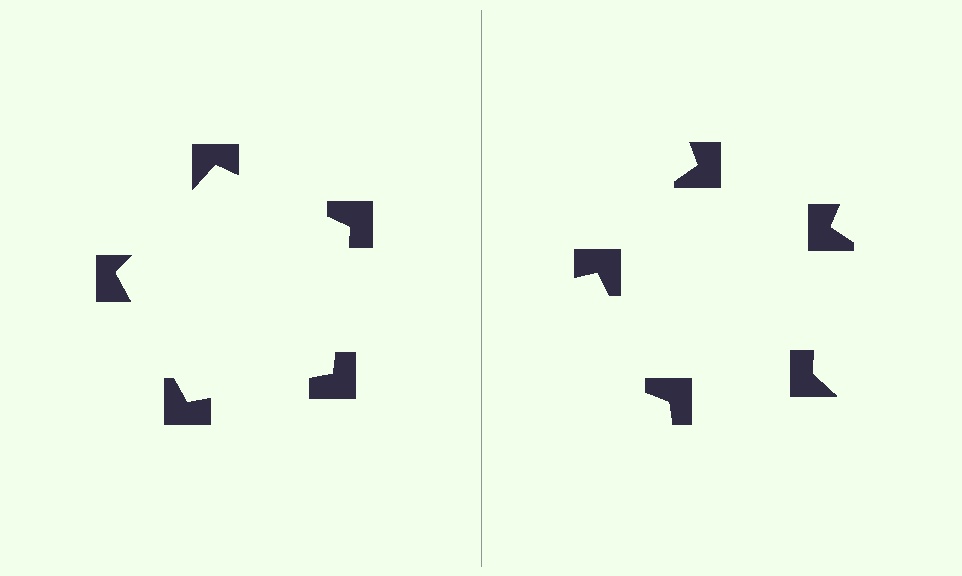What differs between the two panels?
The notched squares are positioned identically on both sides; only the wedge orientations differ. On the left they align to a pentagon; on the right they are misaligned.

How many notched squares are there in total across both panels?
10 — 5 on each side.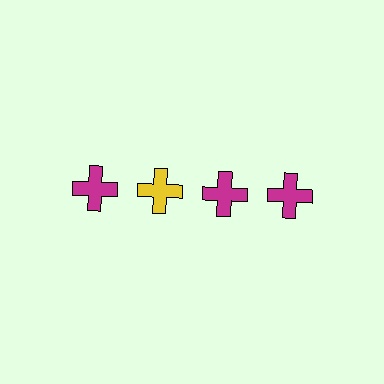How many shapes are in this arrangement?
There are 4 shapes arranged in a grid pattern.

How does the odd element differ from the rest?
It has a different color: yellow instead of magenta.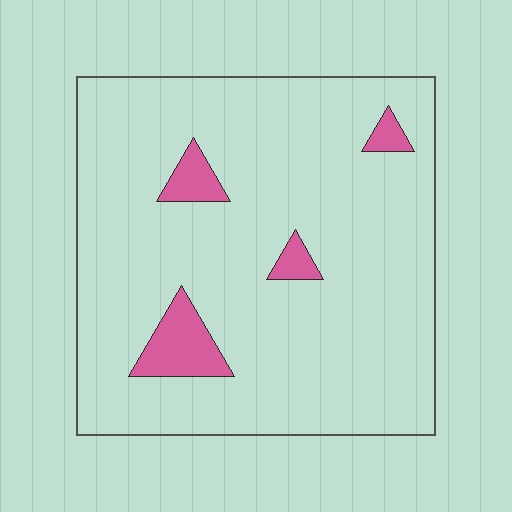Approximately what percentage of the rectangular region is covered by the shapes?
Approximately 10%.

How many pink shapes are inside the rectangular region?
4.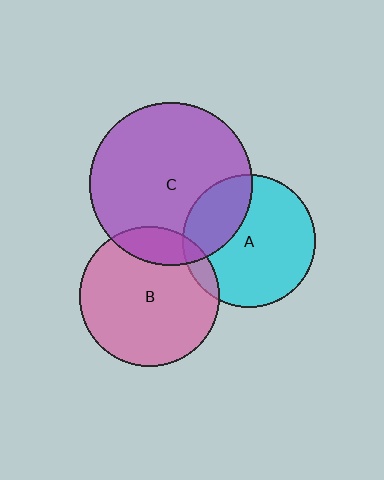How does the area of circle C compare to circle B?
Approximately 1.4 times.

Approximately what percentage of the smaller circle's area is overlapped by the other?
Approximately 10%.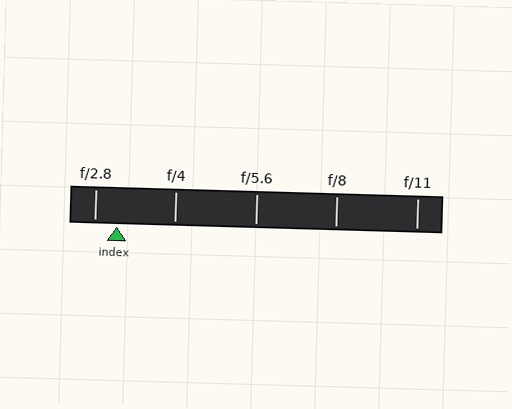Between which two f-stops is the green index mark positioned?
The index mark is between f/2.8 and f/4.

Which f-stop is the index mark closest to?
The index mark is closest to f/2.8.